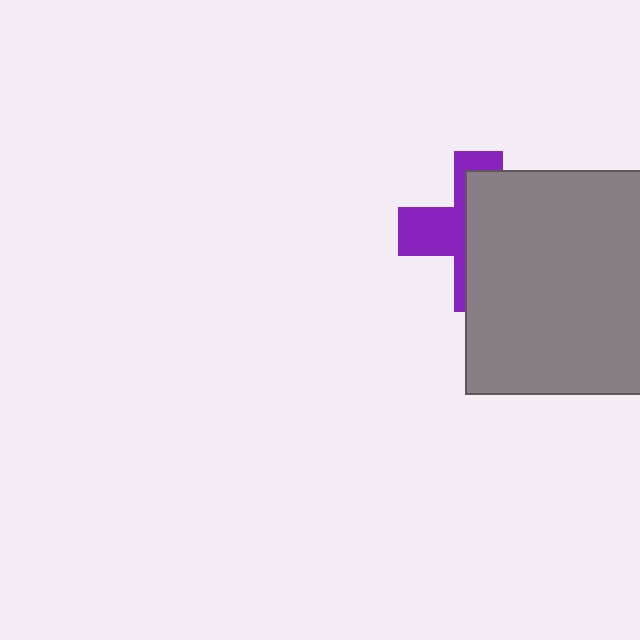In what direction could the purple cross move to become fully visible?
The purple cross could move left. That would shift it out from behind the gray square entirely.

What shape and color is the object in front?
The object in front is a gray square.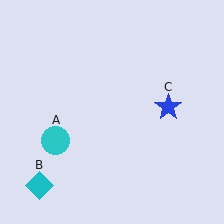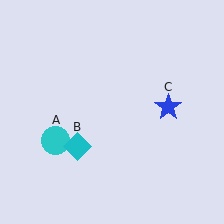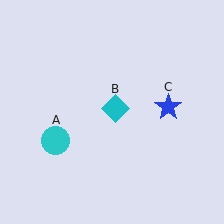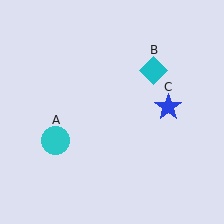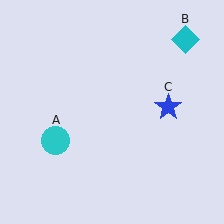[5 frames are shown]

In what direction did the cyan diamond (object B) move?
The cyan diamond (object B) moved up and to the right.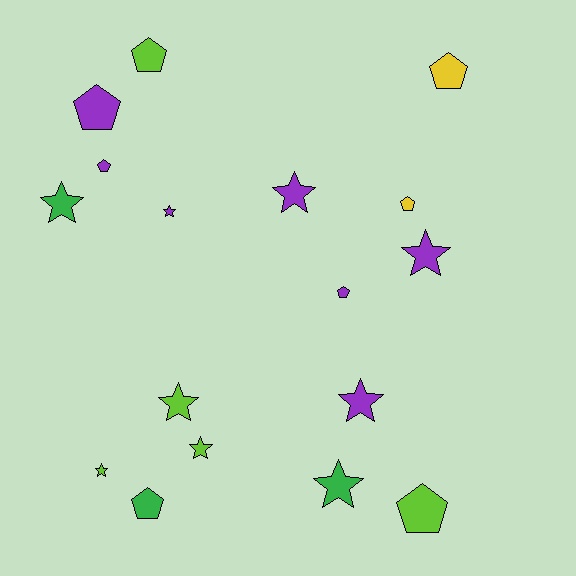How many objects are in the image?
There are 17 objects.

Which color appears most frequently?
Purple, with 7 objects.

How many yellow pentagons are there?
There are 2 yellow pentagons.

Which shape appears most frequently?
Star, with 9 objects.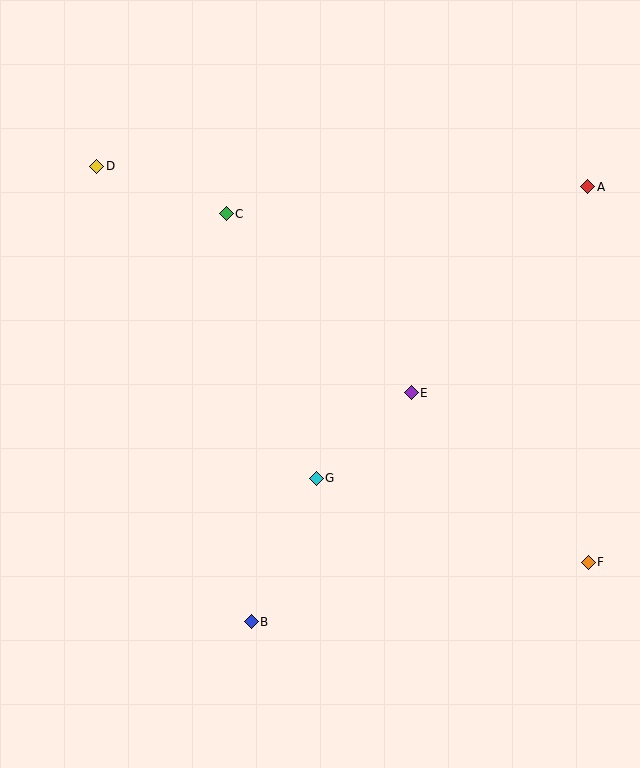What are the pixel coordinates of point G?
Point G is at (316, 478).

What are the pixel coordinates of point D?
Point D is at (97, 166).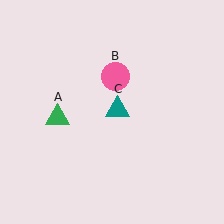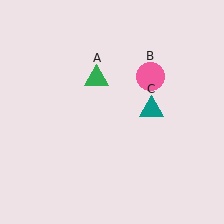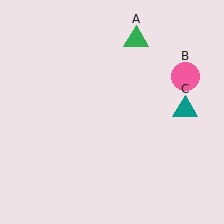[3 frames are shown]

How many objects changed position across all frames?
3 objects changed position: green triangle (object A), pink circle (object B), teal triangle (object C).